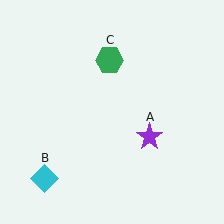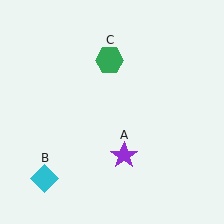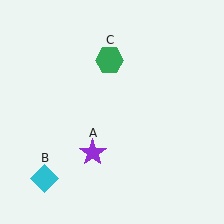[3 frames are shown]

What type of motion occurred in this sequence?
The purple star (object A) rotated clockwise around the center of the scene.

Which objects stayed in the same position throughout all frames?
Cyan diamond (object B) and green hexagon (object C) remained stationary.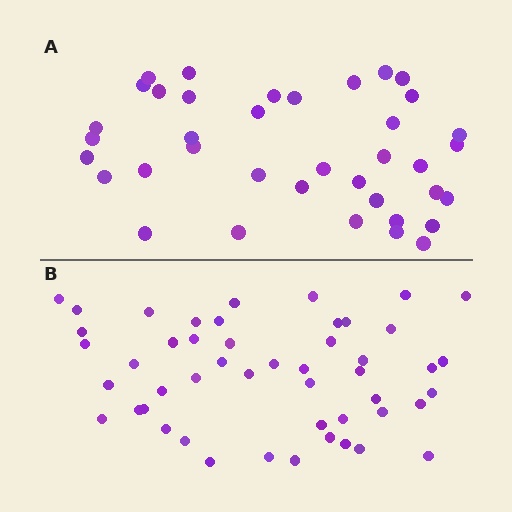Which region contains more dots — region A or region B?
Region B (the bottom region) has more dots.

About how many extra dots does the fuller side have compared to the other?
Region B has roughly 12 or so more dots than region A.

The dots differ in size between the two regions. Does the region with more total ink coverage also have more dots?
No. Region A has more total ink coverage because its dots are larger, but region B actually contains more individual dots. Total area can be misleading — the number of items is what matters here.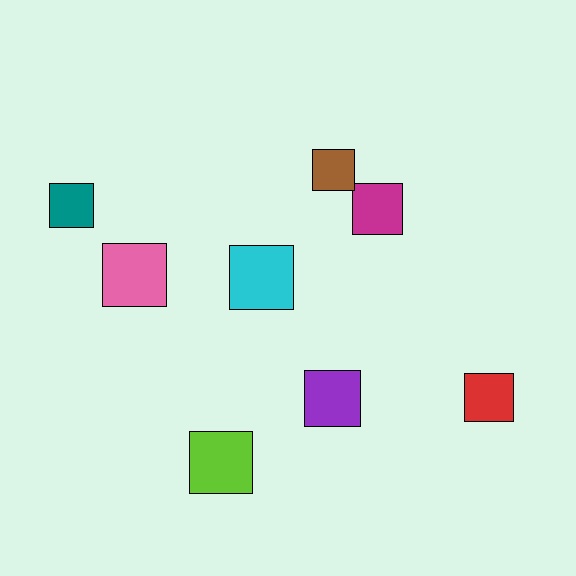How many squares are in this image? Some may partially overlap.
There are 8 squares.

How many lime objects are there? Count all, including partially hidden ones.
There is 1 lime object.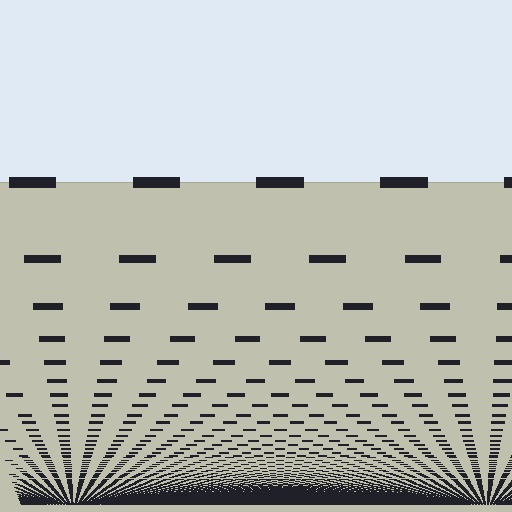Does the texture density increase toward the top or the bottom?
Density increases toward the bottom.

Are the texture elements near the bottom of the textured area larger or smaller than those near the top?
Smaller. The gradient is inverted — elements near the bottom are smaller and denser.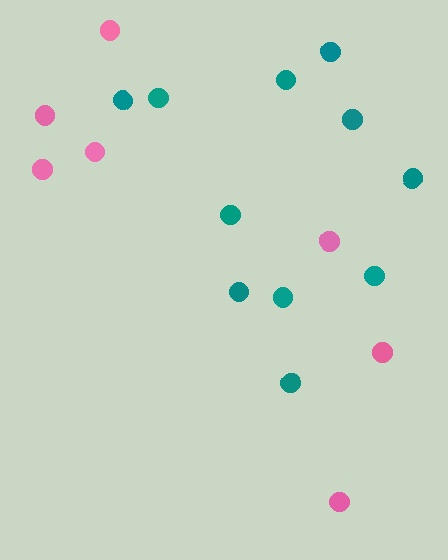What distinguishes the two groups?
There are 2 groups: one group of teal circles (11) and one group of pink circles (7).